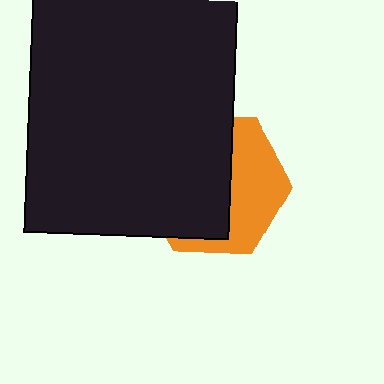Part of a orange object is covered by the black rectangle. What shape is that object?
It is a hexagon.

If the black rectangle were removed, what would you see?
You would see the complete orange hexagon.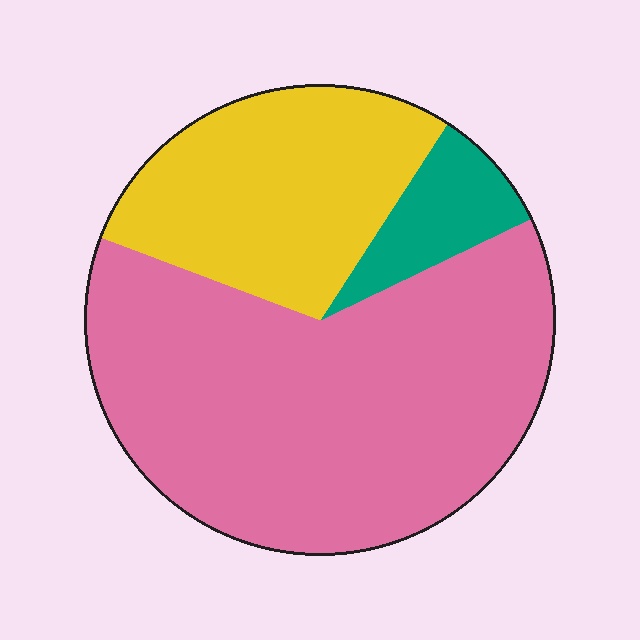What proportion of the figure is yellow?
Yellow takes up about one quarter (1/4) of the figure.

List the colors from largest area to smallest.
From largest to smallest: pink, yellow, teal.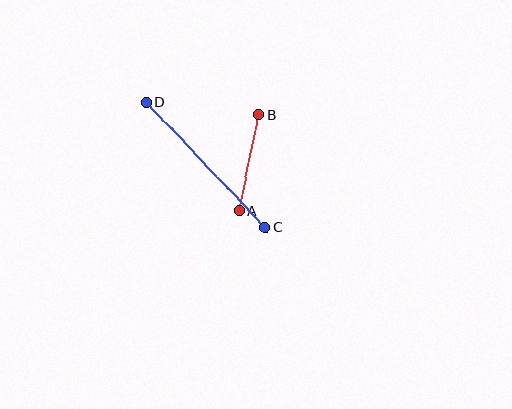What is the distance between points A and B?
The distance is approximately 99 pixels.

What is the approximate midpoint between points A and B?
The midpoint is at approximately (249, 163) pixels.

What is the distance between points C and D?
The distance is approximately 172 pixels.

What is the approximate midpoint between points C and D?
The midpoint is at approximately (206, 165) pixels.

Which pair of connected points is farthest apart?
Points C and D are farthest apart.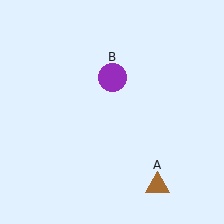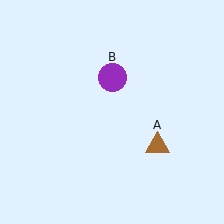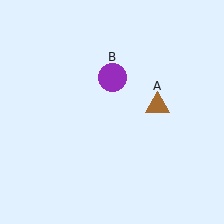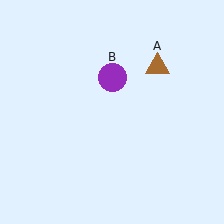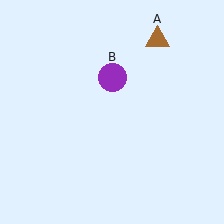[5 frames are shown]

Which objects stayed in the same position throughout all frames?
Purple circle (object B) remained stationary.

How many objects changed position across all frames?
1 object changed position: brown triangle (object A).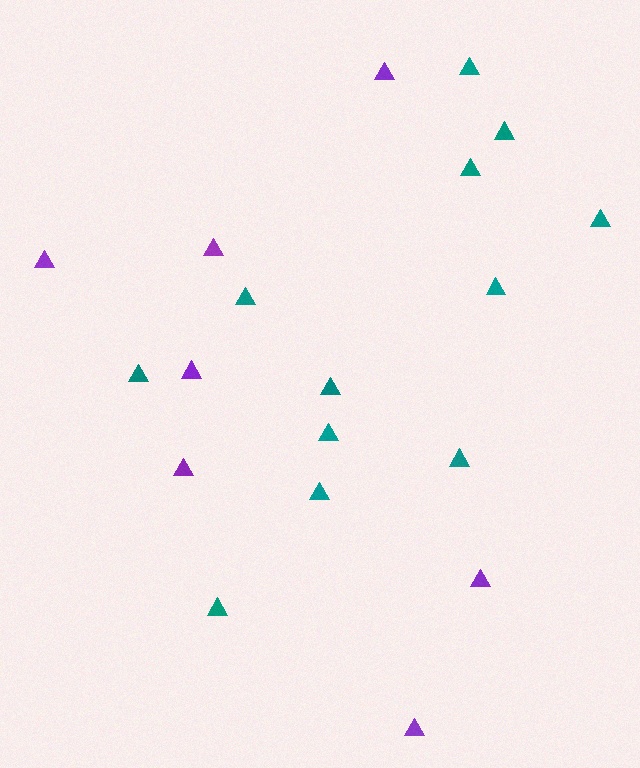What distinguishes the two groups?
There are 2 groups: one group of teal triangles (12) and one group of purple triangles (7).